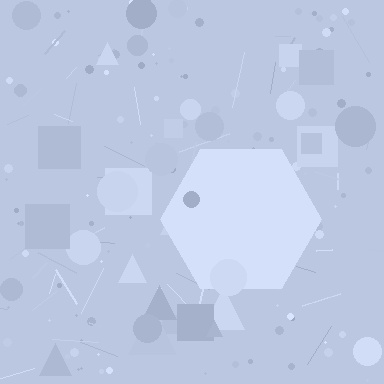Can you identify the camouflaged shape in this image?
The camouflaged shape is a hexagon.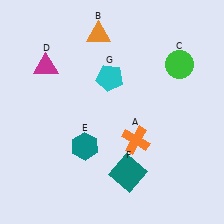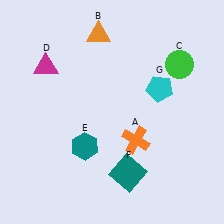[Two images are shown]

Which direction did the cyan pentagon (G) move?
The cyan pentagon (G) moved right.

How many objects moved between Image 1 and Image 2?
1 object moved between the two images.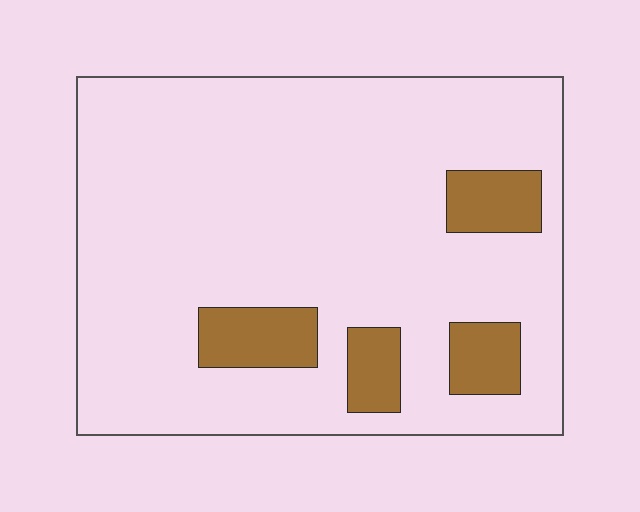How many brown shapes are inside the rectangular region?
4.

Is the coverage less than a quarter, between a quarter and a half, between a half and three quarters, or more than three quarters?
Less than a quarter.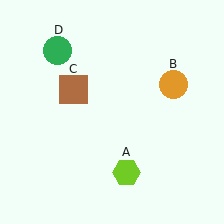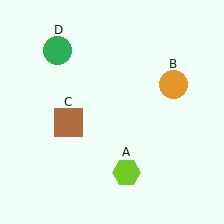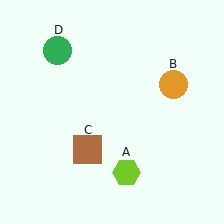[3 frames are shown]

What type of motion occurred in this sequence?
The brown square (object C) rotated counterclockwise around the center of the scene.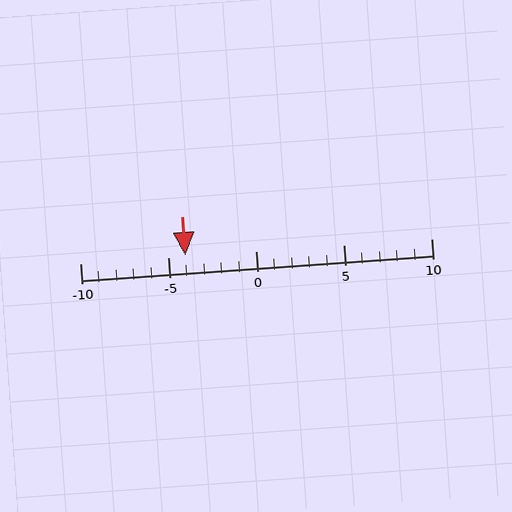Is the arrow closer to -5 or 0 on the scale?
The arrow is closer to -5.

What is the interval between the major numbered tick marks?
The major tick marks are spaced 5 units apart.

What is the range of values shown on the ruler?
The ruler shows values from -10 to 10.